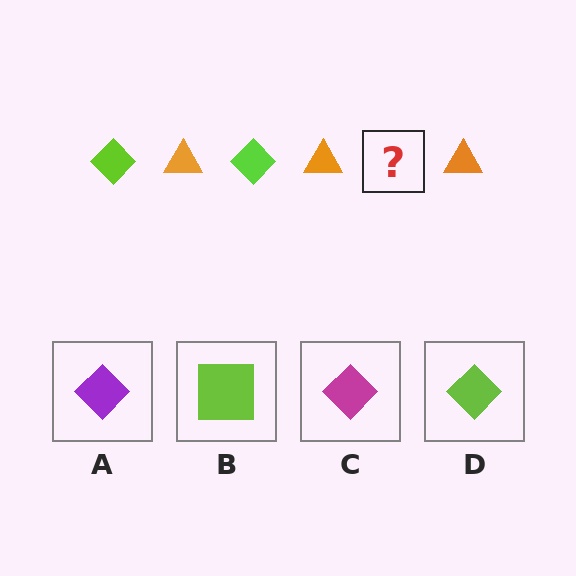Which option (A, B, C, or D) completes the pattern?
D.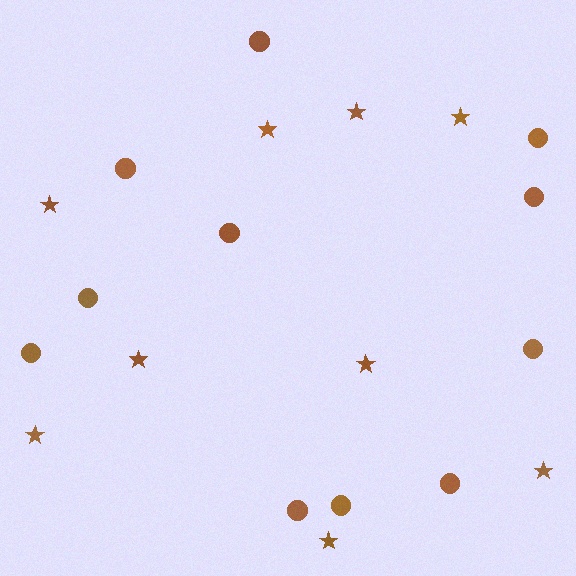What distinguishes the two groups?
There are 2 groups: one group of circles (11) and one group of stars (9).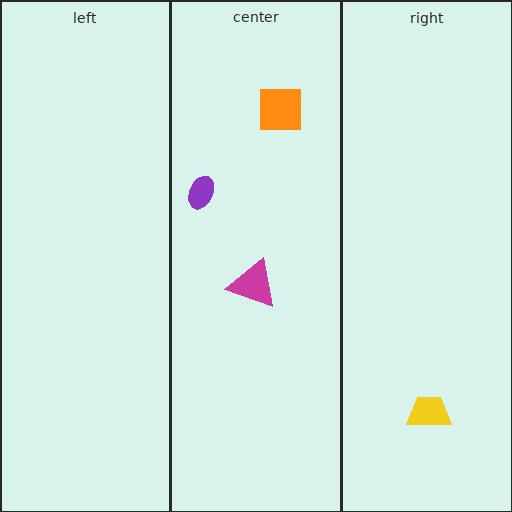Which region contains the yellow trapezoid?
The right region.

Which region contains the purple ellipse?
The center region.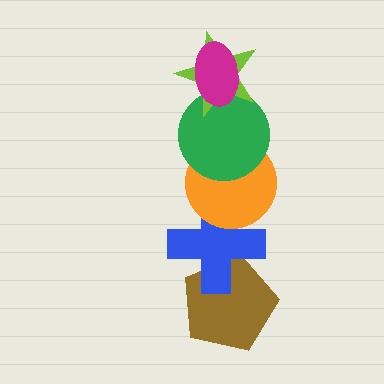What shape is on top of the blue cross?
The orange circle is on top of the blue cross.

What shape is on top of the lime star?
The magenta ellipse is on top of the lime star.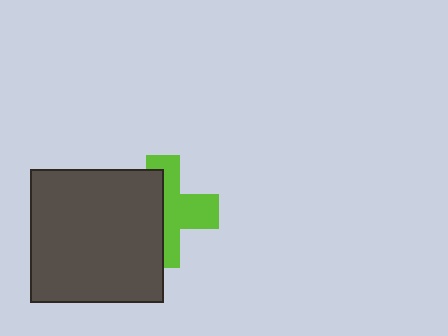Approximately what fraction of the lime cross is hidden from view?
Roughly 47% of the lime cross is hidden behind the dark gray square.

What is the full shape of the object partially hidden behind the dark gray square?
The partially hidden object is a lime cross.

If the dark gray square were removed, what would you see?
You would see the complete lime cross.